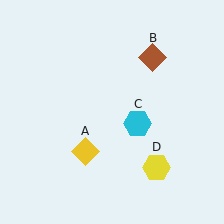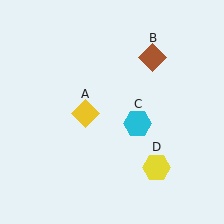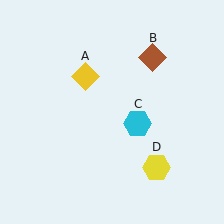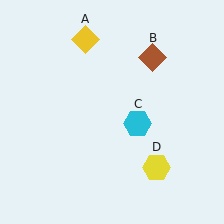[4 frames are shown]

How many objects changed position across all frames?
1 object changed position: yellow diamond (object A).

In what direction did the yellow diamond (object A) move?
The yellow diamond (object A) moved up.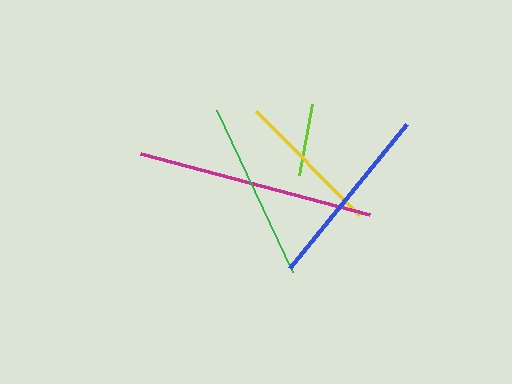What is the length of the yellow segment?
The yellow segment is approximately 146 pixels long.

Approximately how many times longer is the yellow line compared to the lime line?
The yellow line is approximately 2.0 times the length of the lime line.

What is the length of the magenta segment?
The magenta segment is approximately 236 pixels long.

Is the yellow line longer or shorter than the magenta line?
The magenta line is longer than the yellow line.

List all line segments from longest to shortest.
From longest to shortest: magenta, blue, green, yellow, lime.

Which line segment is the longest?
The magenta line is the longest at approximately 236 pixels.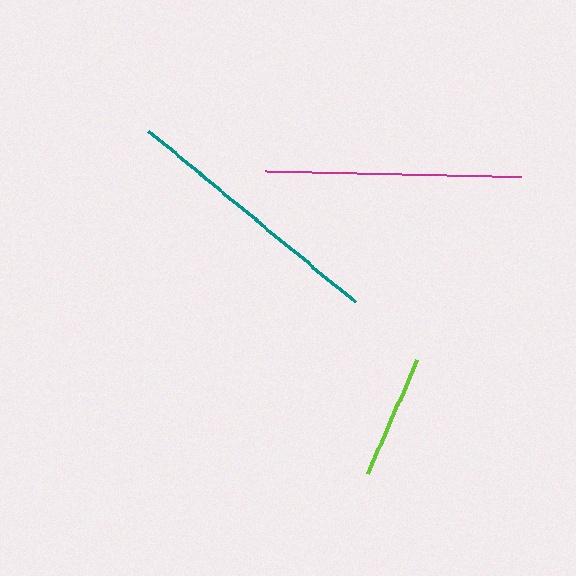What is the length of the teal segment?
The teal segment is approximately 267 pixels long.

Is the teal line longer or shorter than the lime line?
The teal line is longer than the lime line.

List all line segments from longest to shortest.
From longest to shortest: teal, magenta, lime.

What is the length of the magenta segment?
The magenta segment is approximately 256 pixels long.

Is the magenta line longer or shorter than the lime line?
The magenta line is longer than the lime line.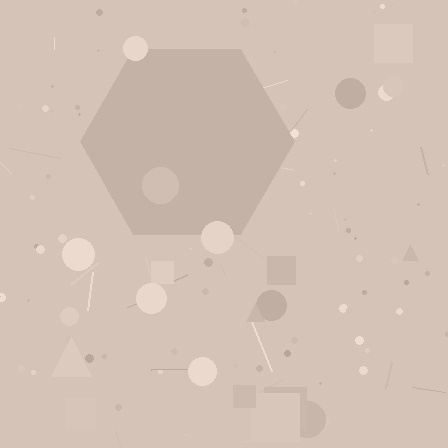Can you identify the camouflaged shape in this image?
The camouflaged shape is a hexagon.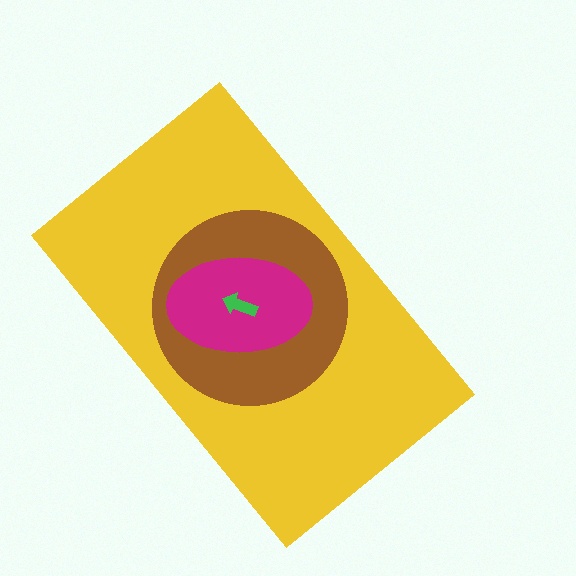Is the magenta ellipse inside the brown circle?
Yes.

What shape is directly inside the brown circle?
The magenta ellipse.